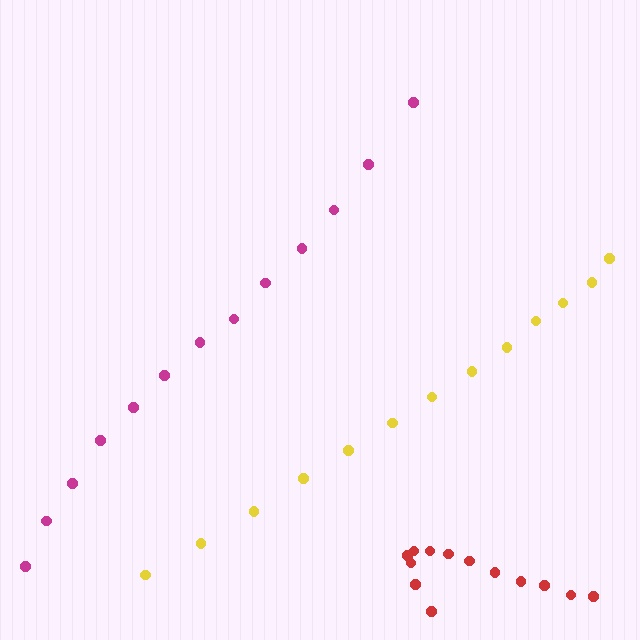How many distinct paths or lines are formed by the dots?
There are 3 distinct paths.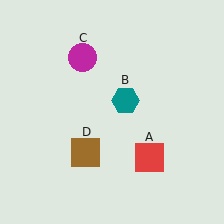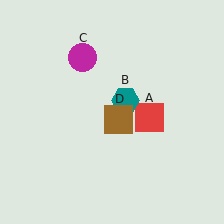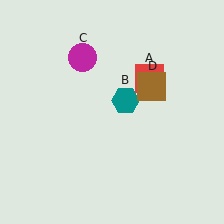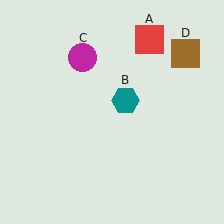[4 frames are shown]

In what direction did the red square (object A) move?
The red square (object A) moved up.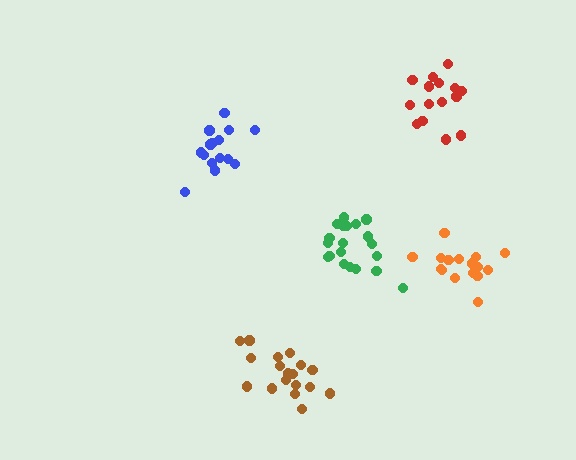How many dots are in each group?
Group 1: 21 dots, Group 2: 15 dots, Group 3: 15 dots, Group 4: 16 dots, Group 5: 19 dots (86 total).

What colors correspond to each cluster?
The clusters are colored: green, blue, red, orange, brown.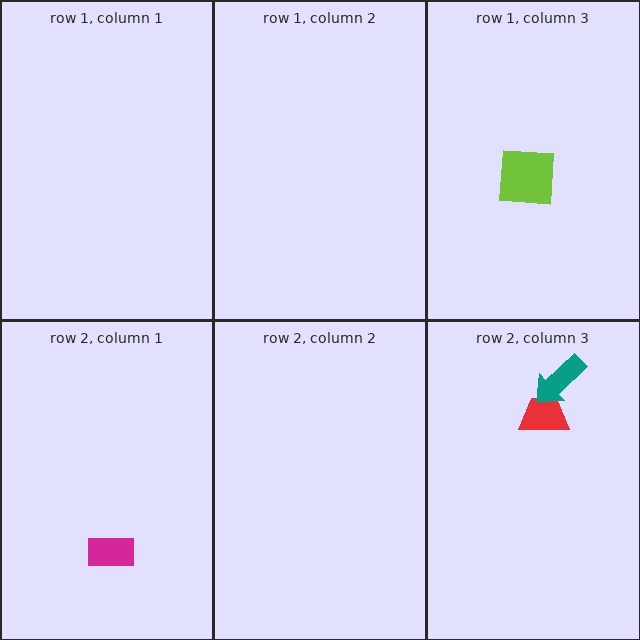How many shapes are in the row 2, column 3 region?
2.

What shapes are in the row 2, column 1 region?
The magenta rectangle.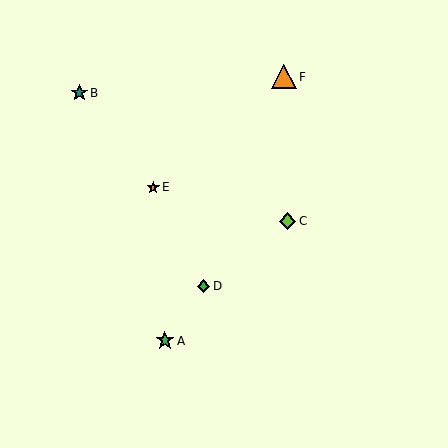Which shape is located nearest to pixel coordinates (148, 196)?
The orange star (labeled E) at (153, 187) is nearest to that location.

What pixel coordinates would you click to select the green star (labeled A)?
Click at (165, 341) to select the green star A.